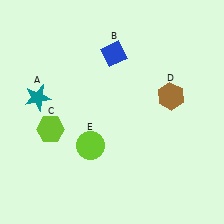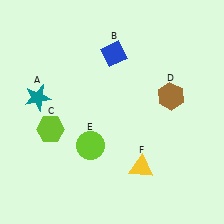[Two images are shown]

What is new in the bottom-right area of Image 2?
A yellow triangle (F) was added in the bottom-right area of Image 2.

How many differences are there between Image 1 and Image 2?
There is 1 difference between the two images.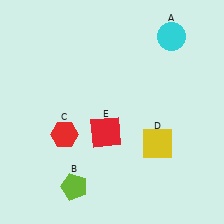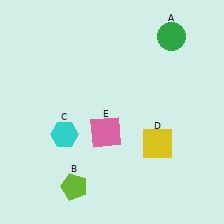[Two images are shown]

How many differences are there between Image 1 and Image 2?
There are 3 differences between the two images.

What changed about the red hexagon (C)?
In Image 1, C is red. In Image 2, it changed to cyan.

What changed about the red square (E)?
In Image 1, E is red. In Image 2, it changed to pink.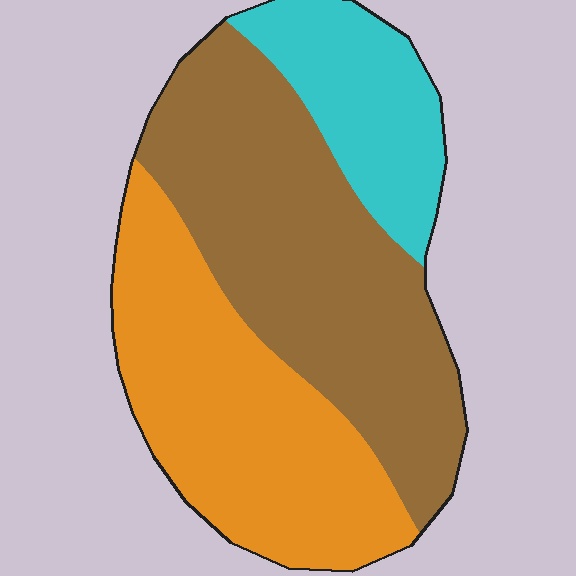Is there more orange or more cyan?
Orange.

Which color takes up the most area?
Brown, at roughly 45%.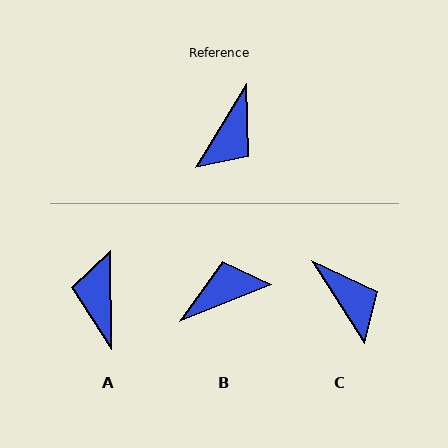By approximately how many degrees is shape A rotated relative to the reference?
Approximately 148 degrees clockwise.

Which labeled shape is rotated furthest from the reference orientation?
A, about 148 degrees away.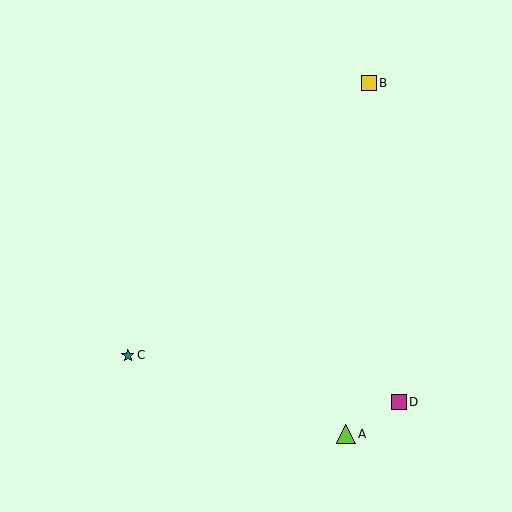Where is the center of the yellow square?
The center of the yellow square is at (369, 83).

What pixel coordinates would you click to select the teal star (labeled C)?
Click at (128, 355) to select the teal star C.